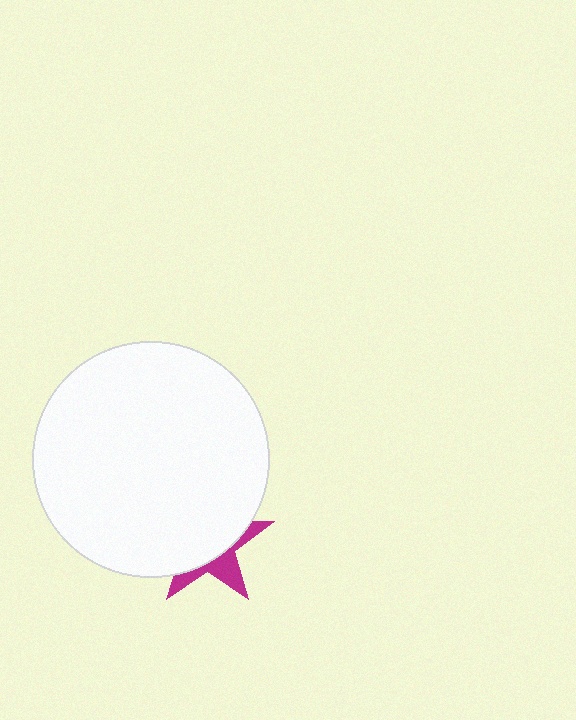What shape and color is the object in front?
The object in front is a white circle.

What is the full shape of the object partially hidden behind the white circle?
The partially hidden object is a magenta star.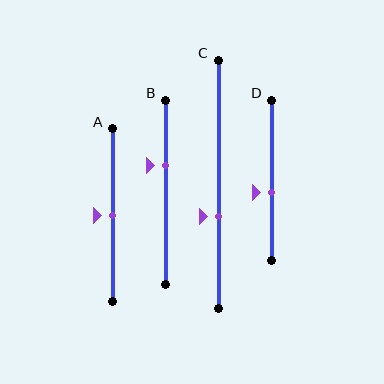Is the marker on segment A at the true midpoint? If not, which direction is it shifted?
Yes, the marker on segment A is at the true midpoint.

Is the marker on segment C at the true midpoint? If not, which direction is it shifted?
No, the marker on segment C is shifted downward by about 13% of the segment length.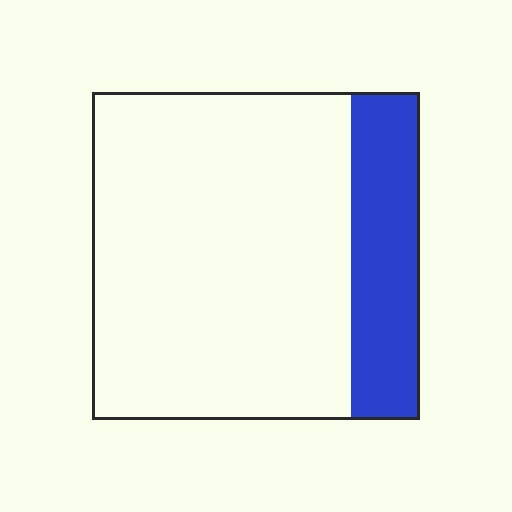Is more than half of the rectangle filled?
No.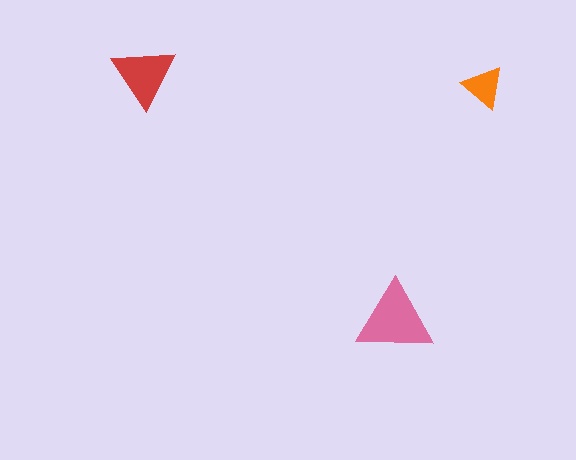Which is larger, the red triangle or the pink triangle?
The pink one.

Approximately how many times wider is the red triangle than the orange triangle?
About 1.5 times wider.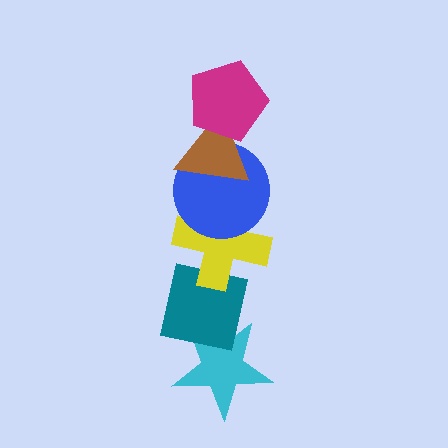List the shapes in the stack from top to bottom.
From top to bottom: the magenta pentagon, the brown triangle, the blue circle, the yellow cross, the teal square, the cyan star.